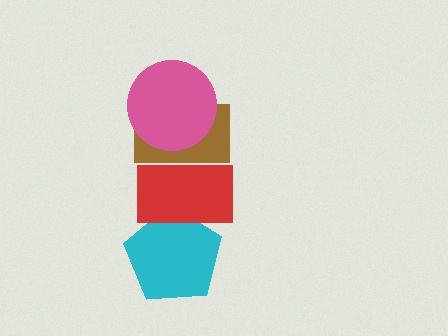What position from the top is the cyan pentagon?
The cyan pentagon is 4th from the top.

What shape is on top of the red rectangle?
The brown rectangle is on top of the red rectangle.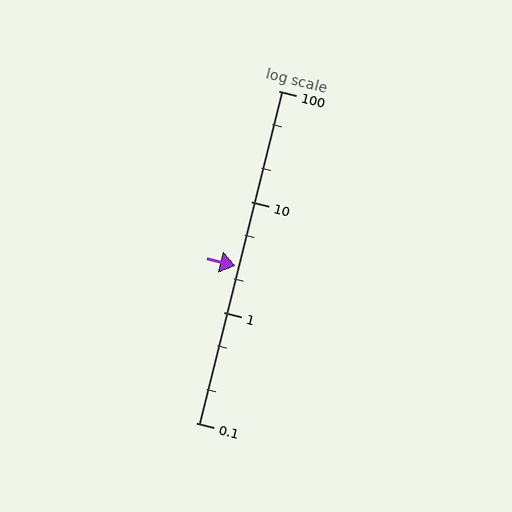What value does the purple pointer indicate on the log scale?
The pointer indicates approximately 2.6.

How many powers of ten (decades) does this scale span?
The scale spans 3 decades, from 0.1 to 100.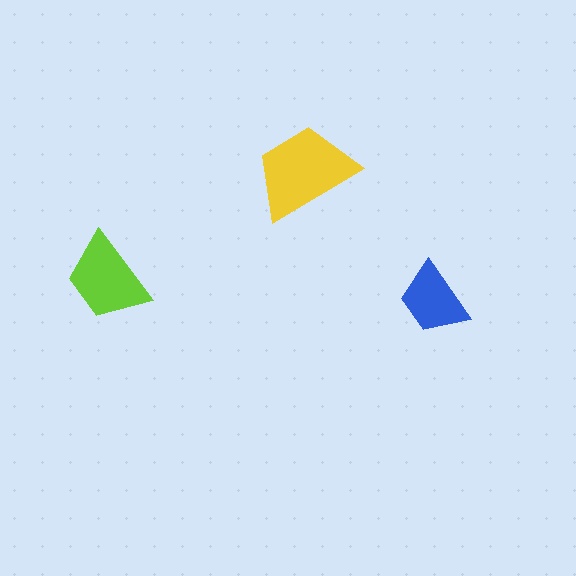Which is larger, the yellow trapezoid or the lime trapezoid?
The yellow one.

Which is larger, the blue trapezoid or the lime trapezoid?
The lime one.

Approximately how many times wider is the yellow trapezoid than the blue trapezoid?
About 1.5 times wider.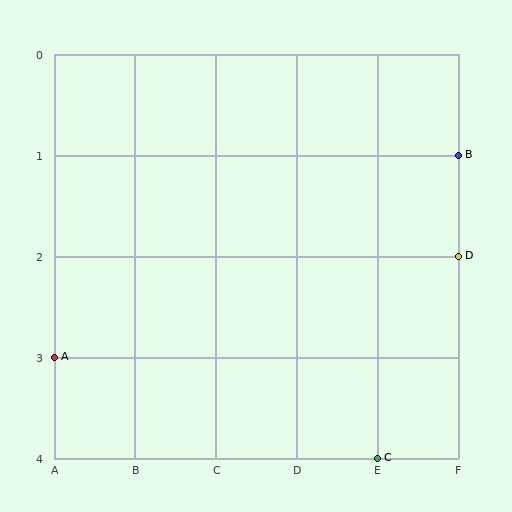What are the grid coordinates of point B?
Point B is at grid coordinates (F, 1).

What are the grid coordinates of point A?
Point A is at grid coordinates (A, 3).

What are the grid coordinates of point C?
Point C is at grid coordinates (E, 4).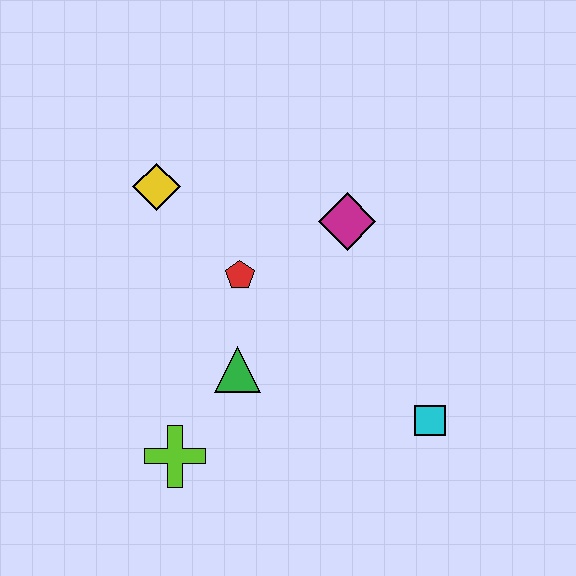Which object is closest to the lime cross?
The green triangle is closest to the lime cross.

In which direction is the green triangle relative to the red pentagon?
The green triangle is below the red pentagon.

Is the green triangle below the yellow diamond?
Yes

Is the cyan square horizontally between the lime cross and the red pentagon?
No